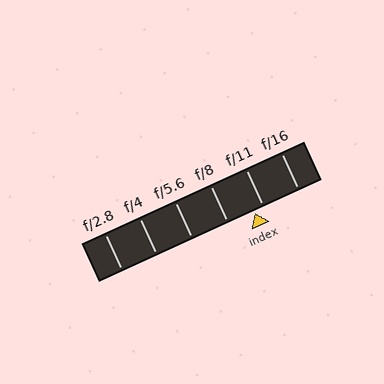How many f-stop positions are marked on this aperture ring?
There are 6 f-stop positions marked.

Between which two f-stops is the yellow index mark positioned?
The index mark is between f/8 and f/11.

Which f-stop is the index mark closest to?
The index mark is closest to f/11.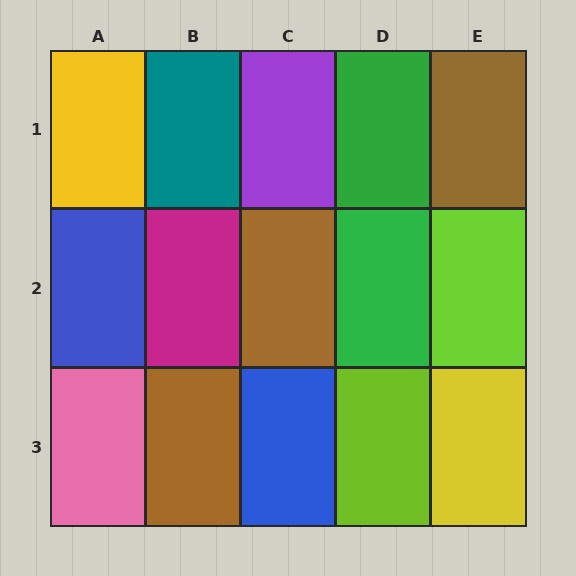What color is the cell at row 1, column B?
Teal.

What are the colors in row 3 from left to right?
Pink, brown, blue, lime, yellow.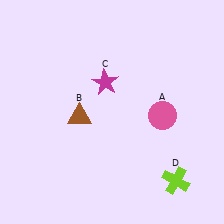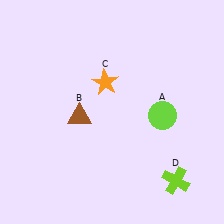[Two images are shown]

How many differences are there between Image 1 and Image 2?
There are 2 differences between the two images.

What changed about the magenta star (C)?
In Image 1, C is magenta. In Image 2, it changed to orange.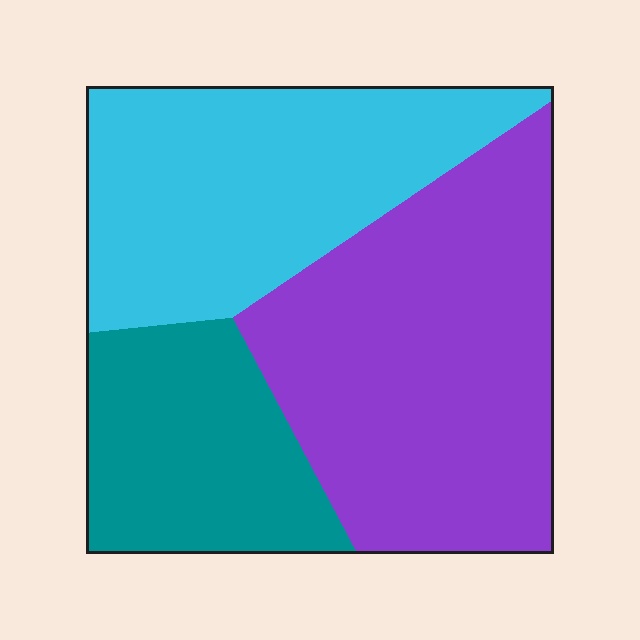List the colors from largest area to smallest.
From largest to smallest: purple, cyan, teal.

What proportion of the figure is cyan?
Cyan covers 34% of the figure.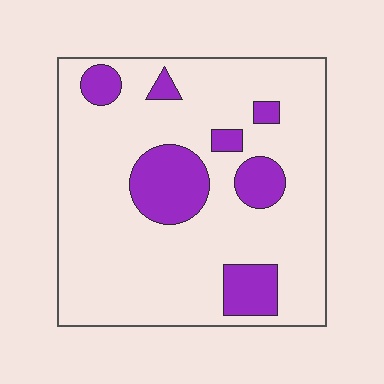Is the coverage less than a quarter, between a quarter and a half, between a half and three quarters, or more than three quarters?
Less than a quarter.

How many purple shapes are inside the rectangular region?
7.